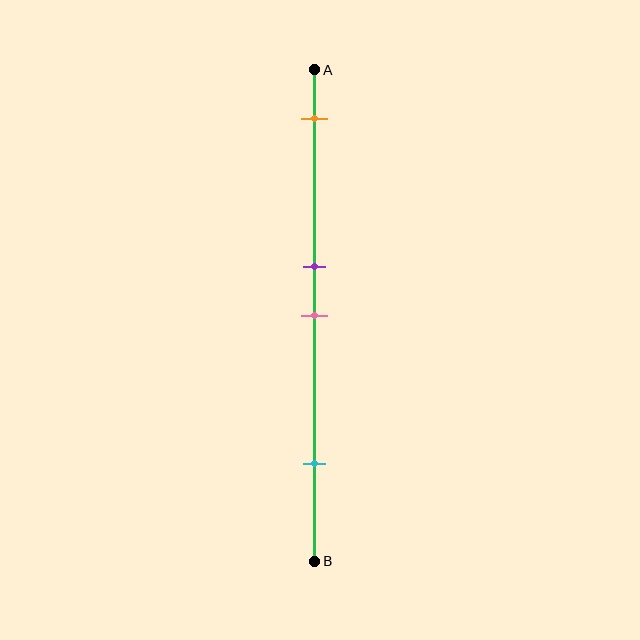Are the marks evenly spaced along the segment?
No, the marks are not evenly spaced.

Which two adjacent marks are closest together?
The purple and pink marks are the closest adjacent pair.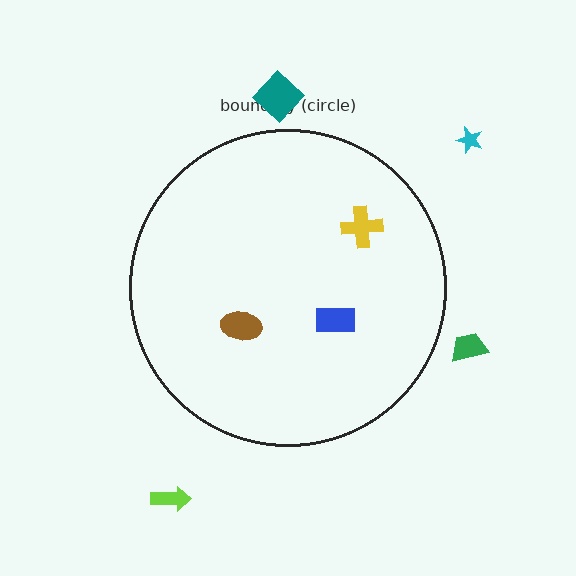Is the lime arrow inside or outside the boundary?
Outside.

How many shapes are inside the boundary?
3 inside, 4 outside.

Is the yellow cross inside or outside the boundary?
Inside.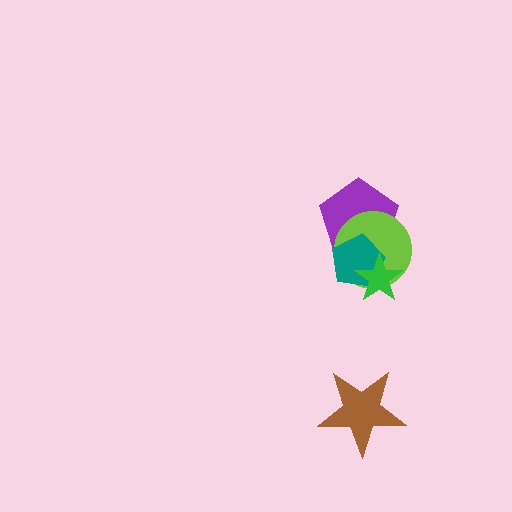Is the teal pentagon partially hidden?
Yes, it is partially covered by another shape.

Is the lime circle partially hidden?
Yes, it is partially covered by another shape.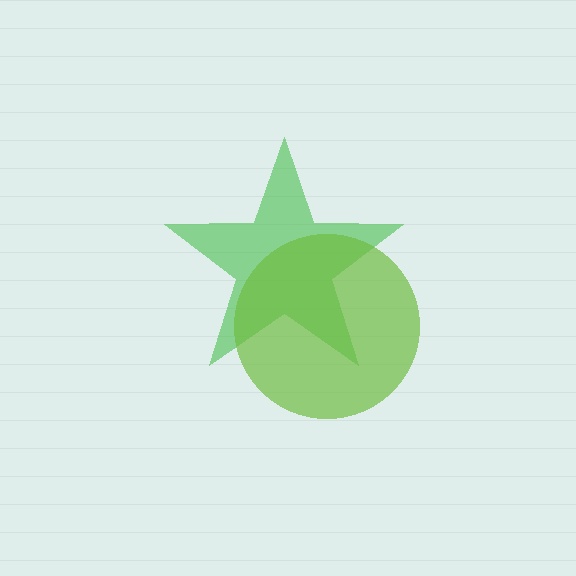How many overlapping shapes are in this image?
There are 2 overlapping shapes in the image.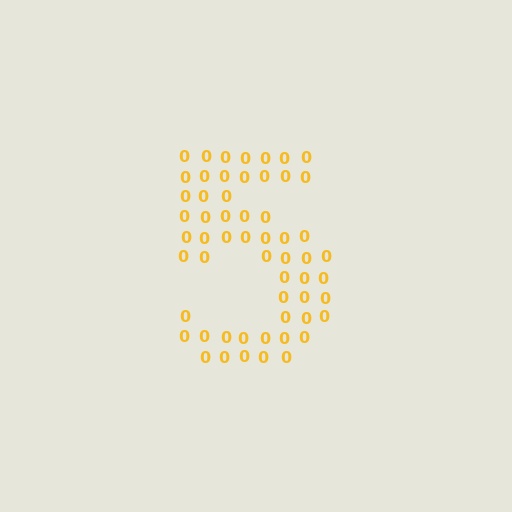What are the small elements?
The small elements are digit 0's.